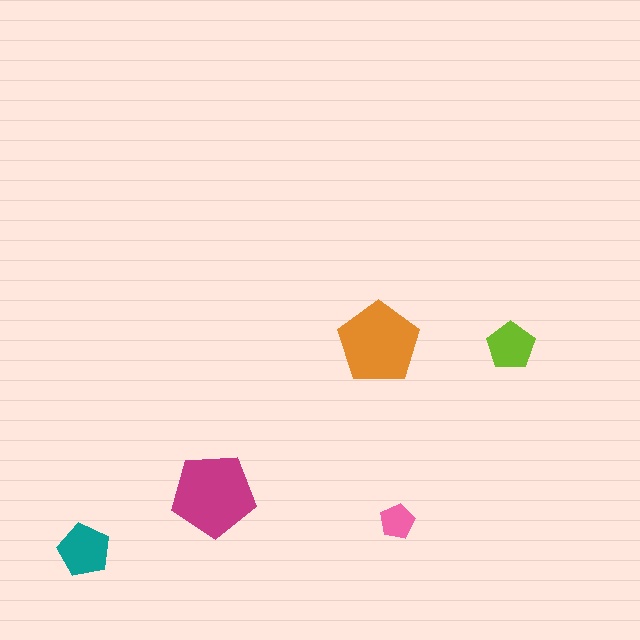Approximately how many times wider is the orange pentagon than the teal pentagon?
About 1.5 times wider.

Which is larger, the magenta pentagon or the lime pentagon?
The magenta one.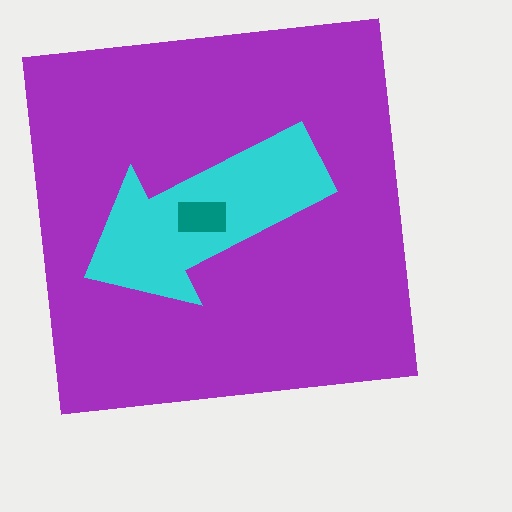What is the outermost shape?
The purple square.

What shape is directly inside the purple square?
The cyan arrow.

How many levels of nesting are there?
3.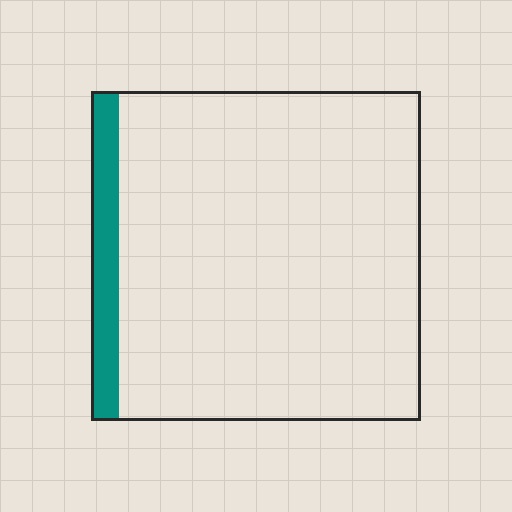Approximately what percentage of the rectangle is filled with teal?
Approximately 10%.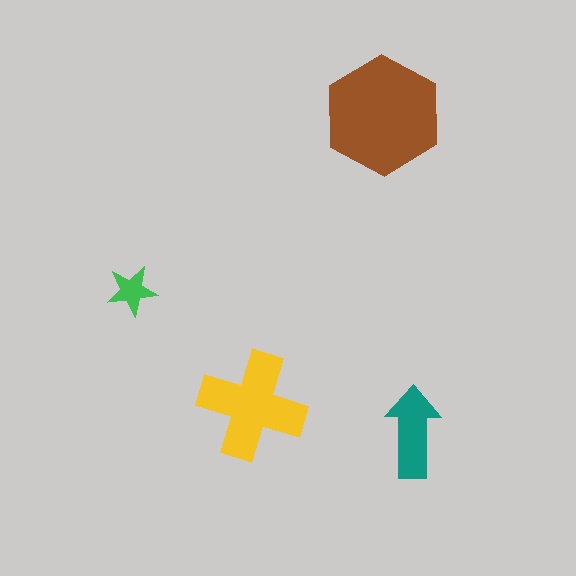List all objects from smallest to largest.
The green star, the teal arrow, the yellow cross, the brown hexagon.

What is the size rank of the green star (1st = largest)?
4th.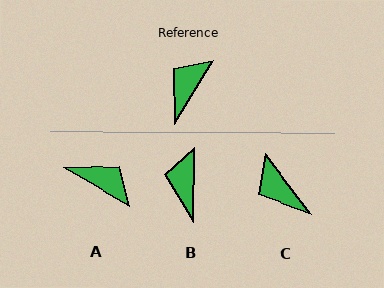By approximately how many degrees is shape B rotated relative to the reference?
Approximately 30 degrees counter-clockwise.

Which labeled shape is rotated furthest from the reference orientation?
A, about 89 degrees away.